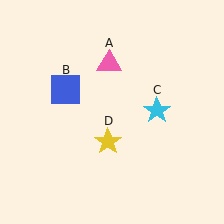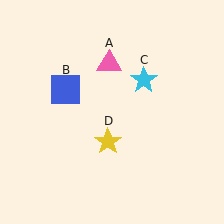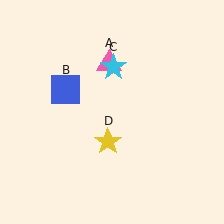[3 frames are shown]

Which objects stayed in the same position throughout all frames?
Pink triangle (object A) and blue square (object B) and yellow star (object D) remained stationary.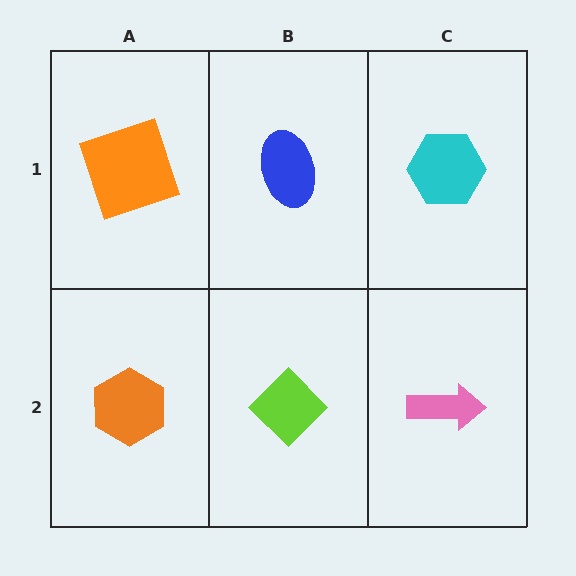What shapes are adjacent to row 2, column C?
A cyan hexagon (row 1, column C), a lime diamond (row 2, column B).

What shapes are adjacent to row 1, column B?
A lime diamond (row 2, column B), an orange square (row 1, column A), a cyan hexagon (row 1, column C).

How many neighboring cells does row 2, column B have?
3.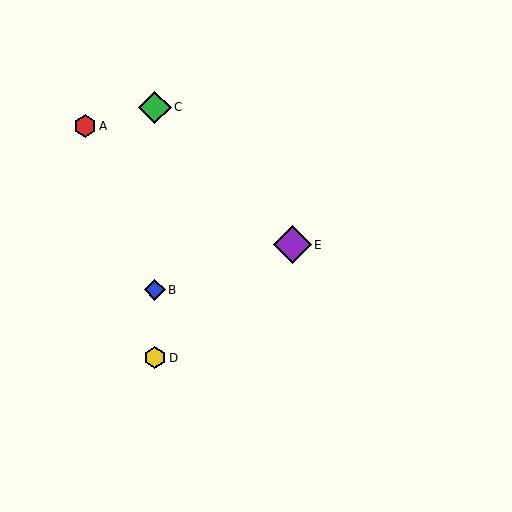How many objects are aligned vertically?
3 objects (B, C, D) are aligned vertically.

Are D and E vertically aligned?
No, D is at x≈155 and E is at x≈293.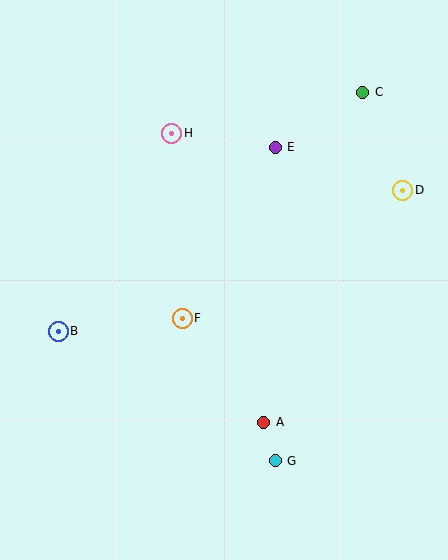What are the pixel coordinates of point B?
Point B is at (58, 331).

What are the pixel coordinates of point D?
Point D is at (403, 190).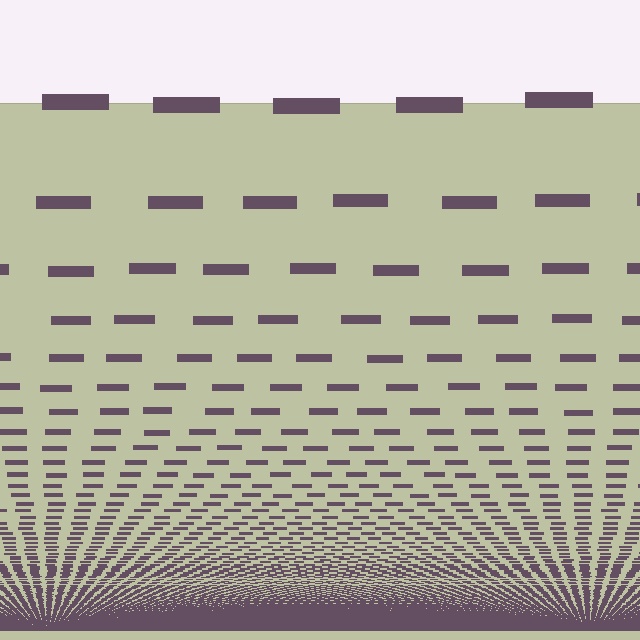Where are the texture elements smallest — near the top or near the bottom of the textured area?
Near the bottom.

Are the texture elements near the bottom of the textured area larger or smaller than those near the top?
Smaller. The gradient is inverted — elements near the bottom are smaller and denser.